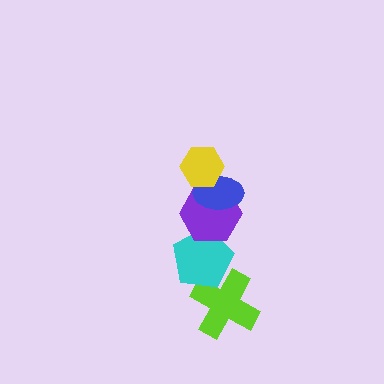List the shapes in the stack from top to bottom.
From top to bottom: the yellow hexagon, the blue ellipse, the purple hexagon, the cyan pentagon, the lime cross.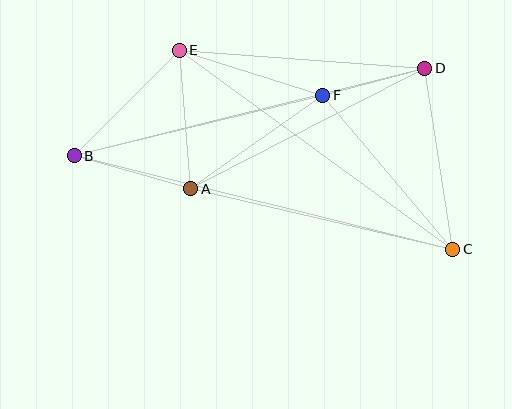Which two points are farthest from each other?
Points B and C are farthest from each other.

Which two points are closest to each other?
Points D and F are closest to each other.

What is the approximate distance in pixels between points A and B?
The distance between A and B is approximately 121 pixels.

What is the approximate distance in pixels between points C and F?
The distance between C and F is approximately 202 pixels.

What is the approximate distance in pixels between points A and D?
The distance between A and D is approximately 263 pixels.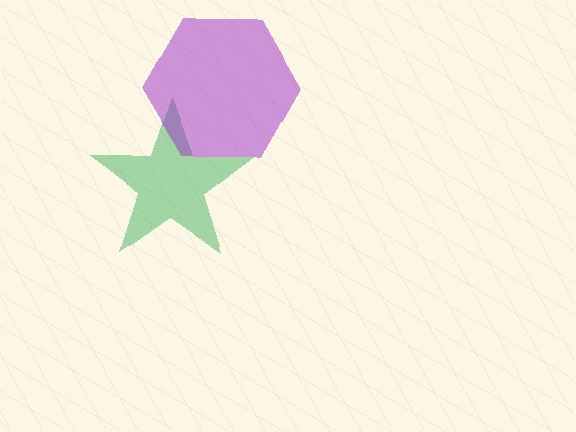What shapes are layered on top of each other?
The layered shapes are: a green star, a purple hexagon.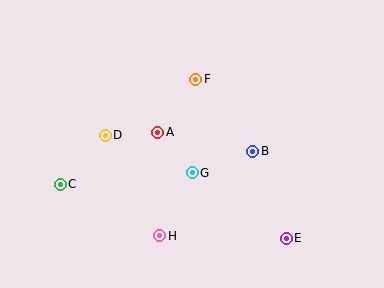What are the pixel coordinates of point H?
Point H is at (160, 236).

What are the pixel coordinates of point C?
Point C is at (60, 184).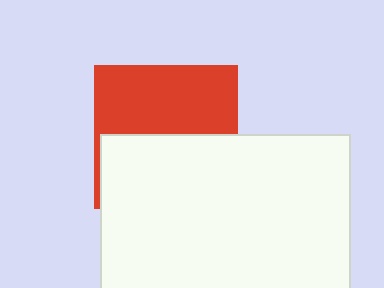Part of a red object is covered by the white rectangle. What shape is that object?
It is a square.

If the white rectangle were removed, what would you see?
You would see the complete red square.